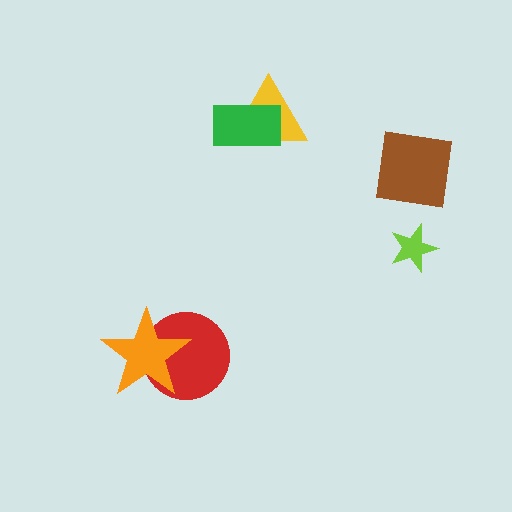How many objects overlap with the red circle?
1 object overlaps with the red circle.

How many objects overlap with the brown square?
0 objects overlap with the brown square.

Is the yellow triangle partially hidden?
Yes, it is partially covered by another shape.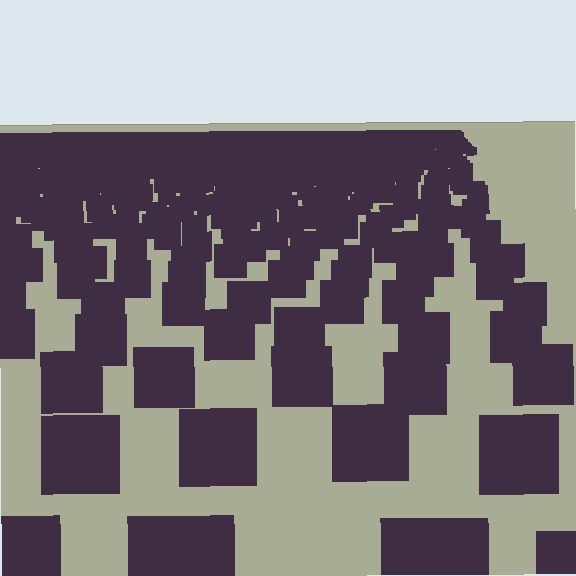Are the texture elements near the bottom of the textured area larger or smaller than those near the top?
Larger. Near the bottom, elements are closer to the viewer and appear at a bigger on-screen size.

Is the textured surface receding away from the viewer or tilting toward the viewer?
The surface is receding away from the viewer. Texture elements get smaller and denser toward the top.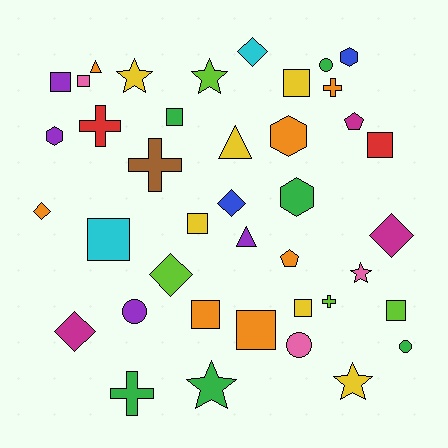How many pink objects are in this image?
There are 3 pink objects.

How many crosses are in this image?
There are 5 crosses.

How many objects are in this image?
There are 40 objects.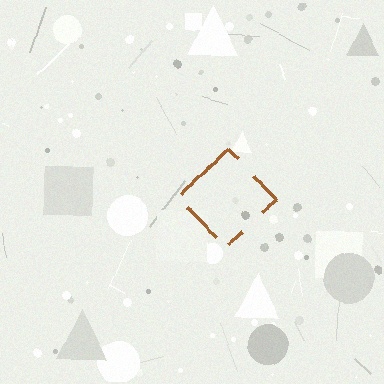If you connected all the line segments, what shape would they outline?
They would outline a diamond.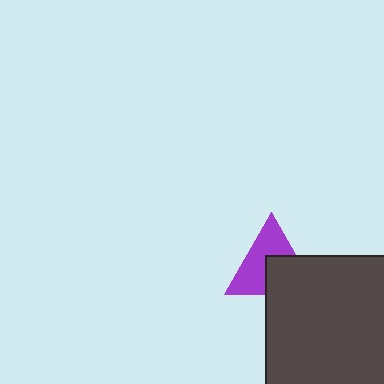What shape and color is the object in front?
The object in front is a dark gray rectangle.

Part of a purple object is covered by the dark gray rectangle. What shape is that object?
It is a triangle.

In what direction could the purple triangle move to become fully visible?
The purple triangle could move toward the upper-left. That would shift it out from behind the dark gray rectangle entirely.